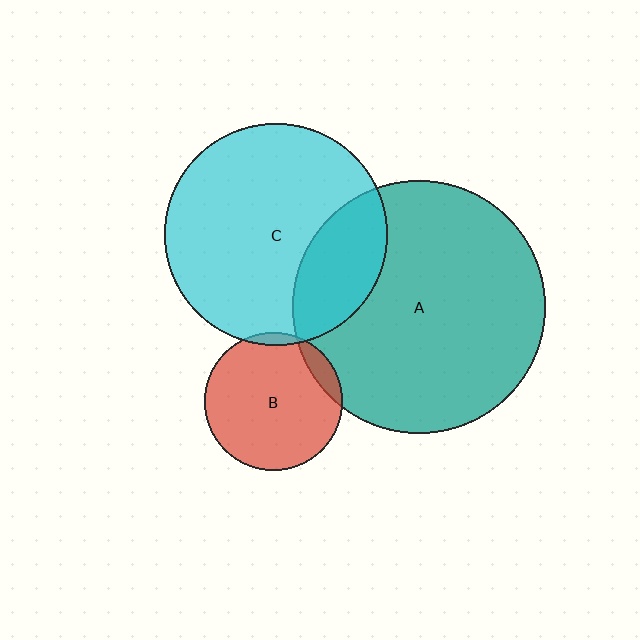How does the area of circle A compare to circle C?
Approximately 1.3 times.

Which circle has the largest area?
Circle A (teal).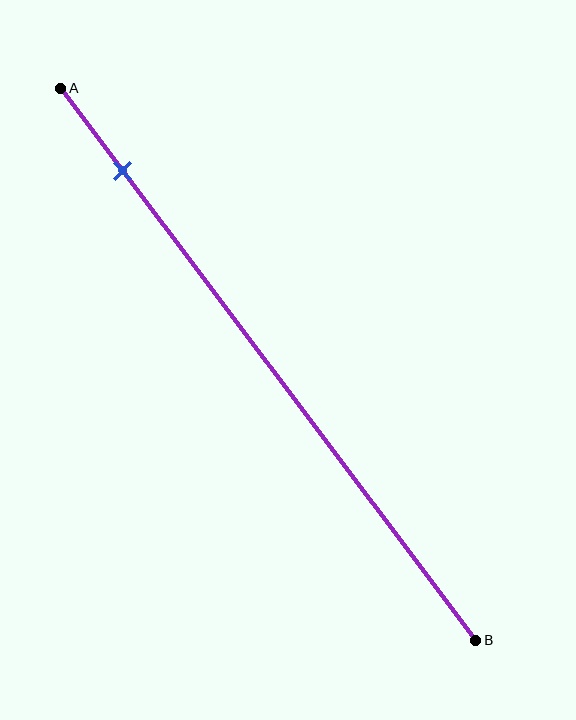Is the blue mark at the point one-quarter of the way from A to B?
No, the mark is at about 15% from A, not at the 25% one-quarter point.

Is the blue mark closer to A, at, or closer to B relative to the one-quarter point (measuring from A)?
The blue mark is closer to point A than the one-quarter point of segment AB.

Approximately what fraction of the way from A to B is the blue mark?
The blue mark is approximately 15% of the way from A to B.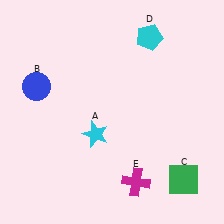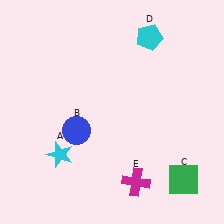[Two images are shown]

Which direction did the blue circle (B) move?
The blue circle (B) moved down.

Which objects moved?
The objects that moved are: the cyan star (A), the blue circle (B).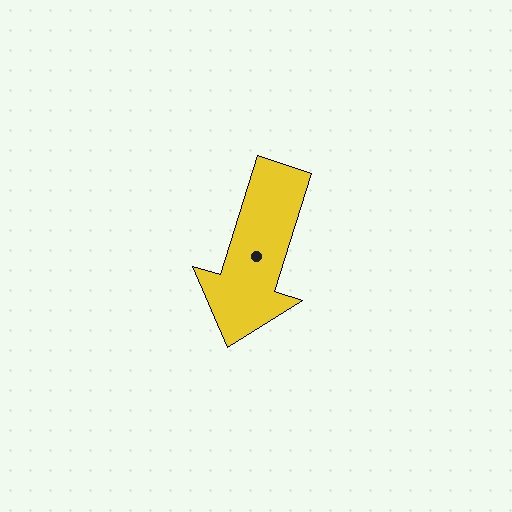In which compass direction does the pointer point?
South.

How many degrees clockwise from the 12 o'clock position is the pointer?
Approximately 197 degrees.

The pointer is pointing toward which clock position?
Roughly 7 o'clock.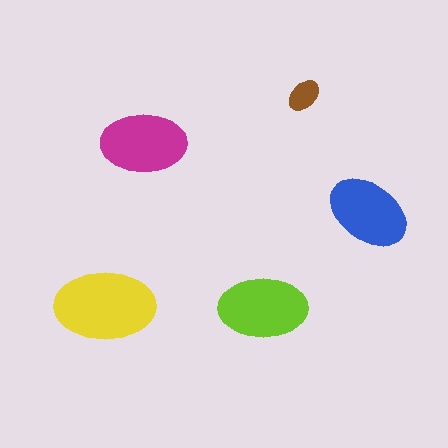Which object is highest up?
The brown ellipse is topmost.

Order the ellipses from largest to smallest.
the yellow one, the lime one, the magenta one, the blue one, the brown one.